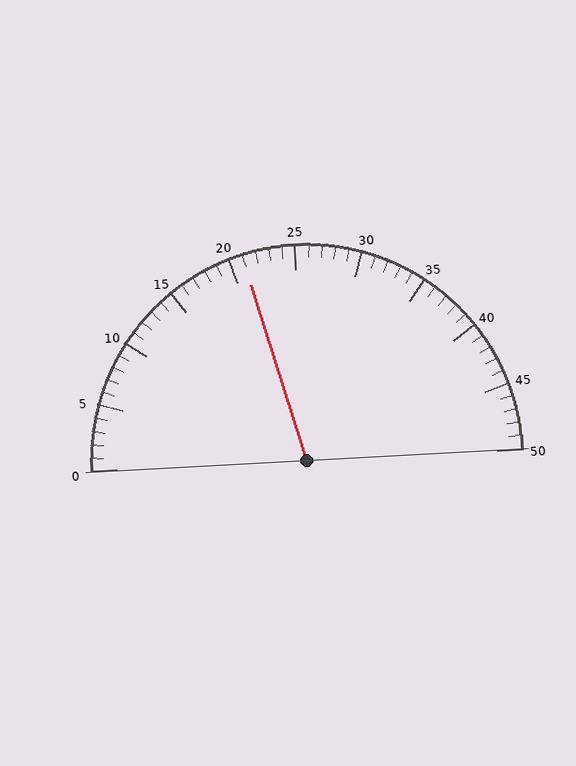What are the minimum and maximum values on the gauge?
The gauge ranges from 0 to 50.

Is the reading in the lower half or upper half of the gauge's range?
The reading is in the lower half of the range (0 to 50).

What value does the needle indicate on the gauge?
The needle indicates approximately 21.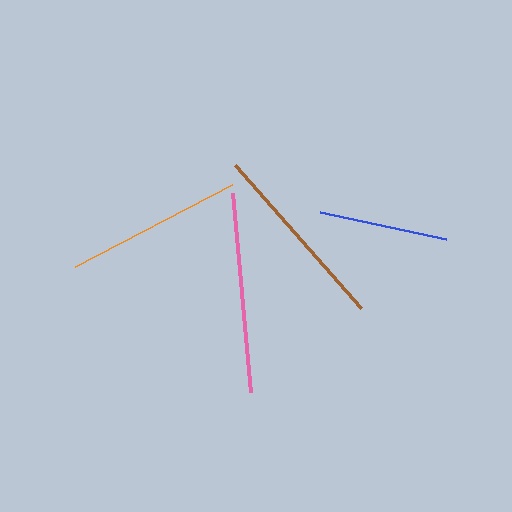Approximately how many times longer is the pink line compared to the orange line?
The pink line is approximately 1.1 times the length of the orange line.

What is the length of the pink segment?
The pink segment is approximately 200 pixels long.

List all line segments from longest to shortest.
From longest to shortest: pink, brown, orange, blue.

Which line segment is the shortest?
The blue line is the shortest at approximately 129 pixels.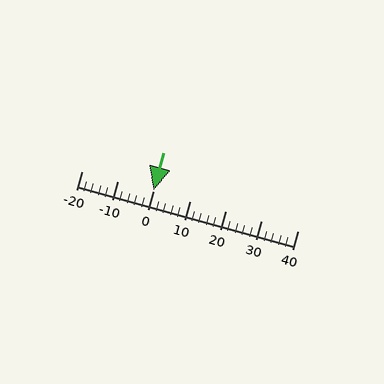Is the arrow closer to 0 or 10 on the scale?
The arrow is closer to 0.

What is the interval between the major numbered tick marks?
The major tick marks are spaced 10 units apart.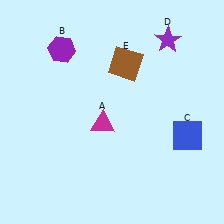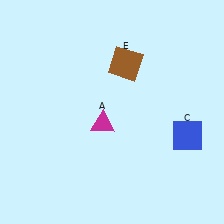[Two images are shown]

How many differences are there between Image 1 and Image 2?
There are 2 differences between the two images.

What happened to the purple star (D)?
The purple star (D) was removed in Image 2. It was in the top-right area of Image 1.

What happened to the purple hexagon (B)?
The purple hexagon (B) was removed in Image 2. It was in the top-left area of Image 1.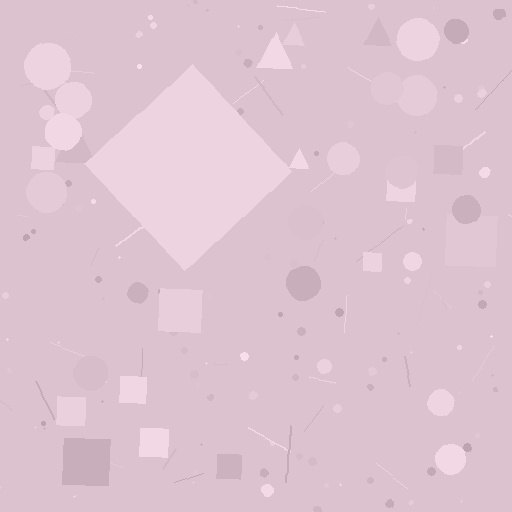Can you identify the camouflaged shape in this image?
The camouflaged shape is a diamond.